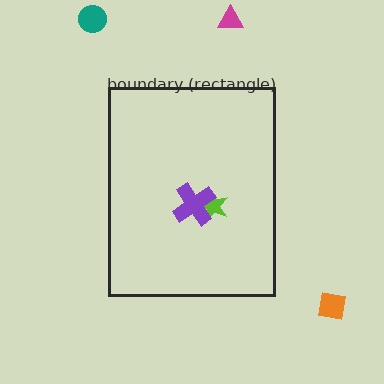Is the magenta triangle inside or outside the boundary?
Outside.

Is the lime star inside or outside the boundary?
Inside.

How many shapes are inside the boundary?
2 inside, 3 outside.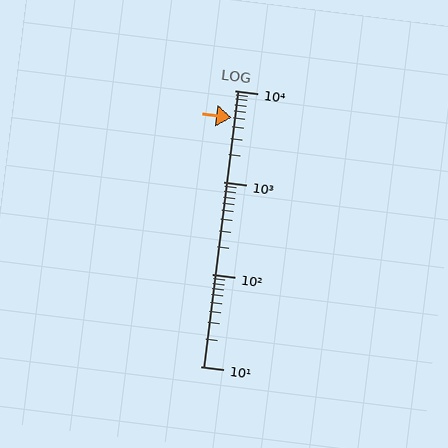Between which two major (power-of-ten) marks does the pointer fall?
The pointer is between 1000 and 10000.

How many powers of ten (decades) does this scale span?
The scale spans 3 decades, from 10 to 10000.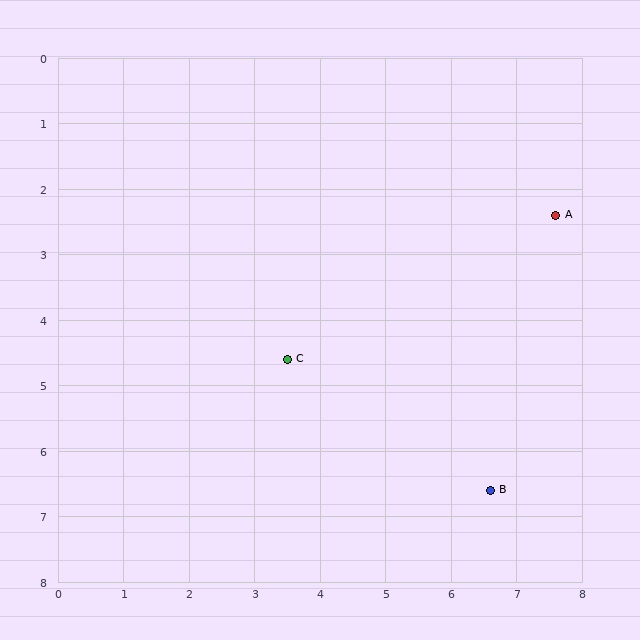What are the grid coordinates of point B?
Point B is at approximately (6.6, 6.6).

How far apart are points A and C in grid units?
Points A and C are about 4.7 grid units apart.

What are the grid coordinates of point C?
Point C is at approximately (3.5, 4.6).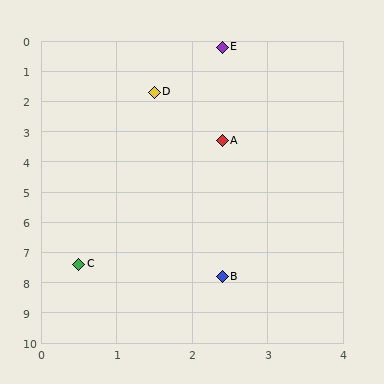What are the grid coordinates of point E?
Point E is at approximately (2.4, 0.2).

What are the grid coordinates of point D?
Point D is at approximately (1.5, 1.7).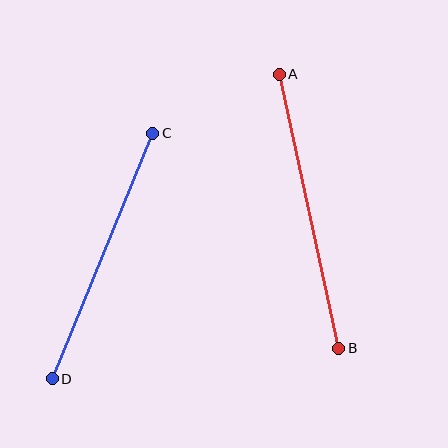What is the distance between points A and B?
The distance is approximately 281 pixels.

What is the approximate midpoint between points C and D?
The midpoint is at approximately (103, 256) pixels.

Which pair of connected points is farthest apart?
Points A and B are farthest apart.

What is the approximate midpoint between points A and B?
The midpoint is at approximately (309, 211) pixels.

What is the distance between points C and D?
The distance is approximately 265 pixels.